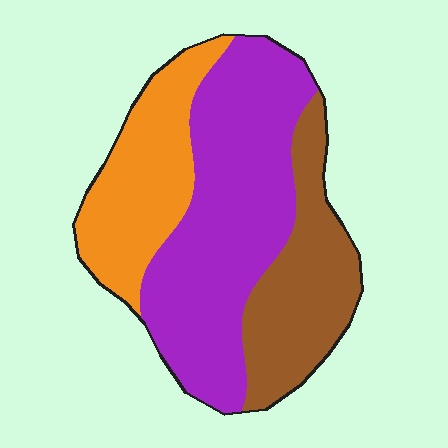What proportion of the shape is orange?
Orange covers 25% of the shape.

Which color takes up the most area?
Purple, at roughly 50%.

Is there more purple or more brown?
Purple.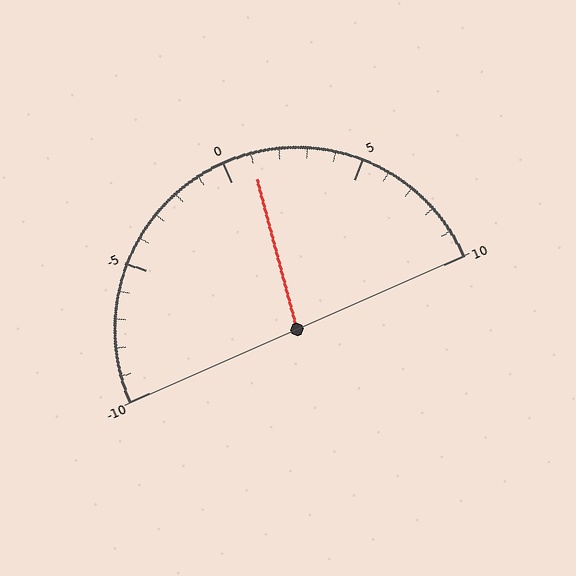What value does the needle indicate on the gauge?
The needle indicates approximately 1.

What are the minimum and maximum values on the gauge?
The gauge ranges from -10 to 10.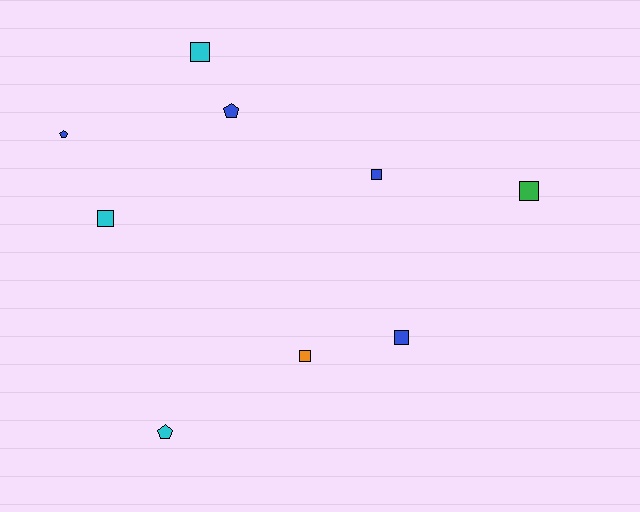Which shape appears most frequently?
Square, with 6 objects.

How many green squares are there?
There is 1 green square.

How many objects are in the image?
There are 9 objects.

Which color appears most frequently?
Blue, with 4 objects.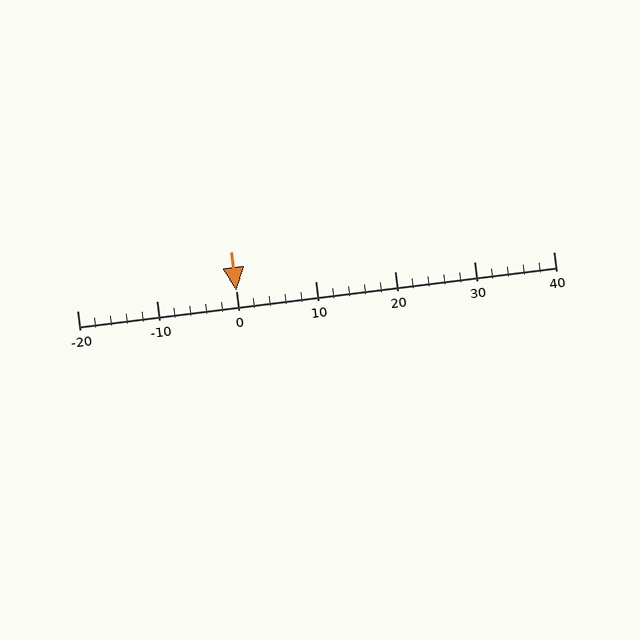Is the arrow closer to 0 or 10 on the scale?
The arrow is closer to 0.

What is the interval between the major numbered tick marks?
The major tick marks are spaced 10 units apart.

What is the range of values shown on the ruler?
The ruler shows values from -20 to 40.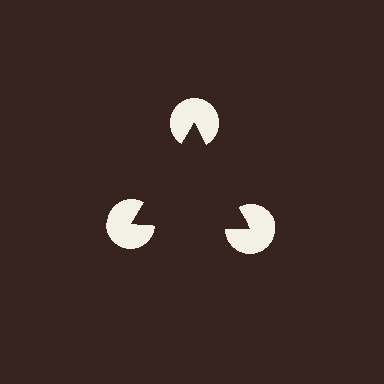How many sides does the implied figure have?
3 sides.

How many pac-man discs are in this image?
There are 3 — one at each vertex of the illusory triangle.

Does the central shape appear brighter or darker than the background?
It typically appears slightly darker than the background, even though no actual brightness change is drawn.